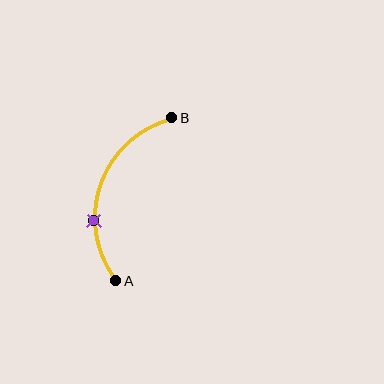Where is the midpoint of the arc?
The arc midpoint is the point on the curve farthest from the straight line joining A and B. It sits to the left of that line.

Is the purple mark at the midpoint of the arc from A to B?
No. The purple mark lies on the arc but is closer to endpoint A. The arc midpoint would be at the point on the curve equidistant along the arc from both A and B.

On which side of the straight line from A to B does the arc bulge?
The arc bulges to the left of the straight line connecting A and B.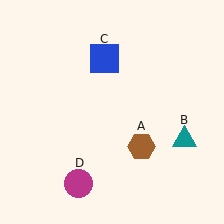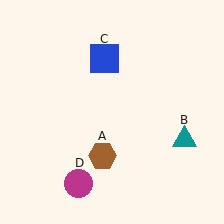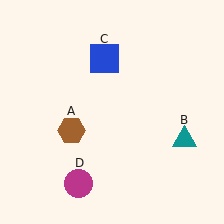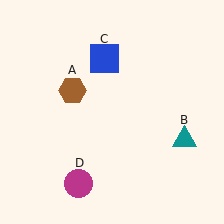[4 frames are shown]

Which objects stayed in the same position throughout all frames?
Teal triangle (object B) and blue square (object C) and magenta circle (object D) remained stationary.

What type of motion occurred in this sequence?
The brown hexagon (object A) rotated clockwise around the center of the scene.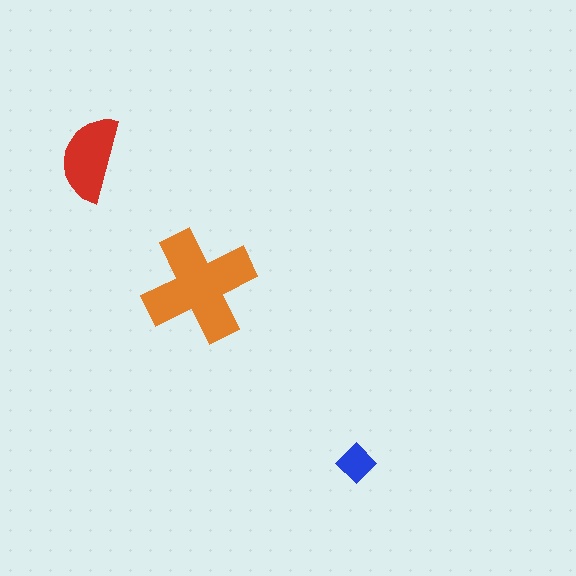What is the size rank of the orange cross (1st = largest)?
1st.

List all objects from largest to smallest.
The orange cross, the red semicircle, the blue diamond.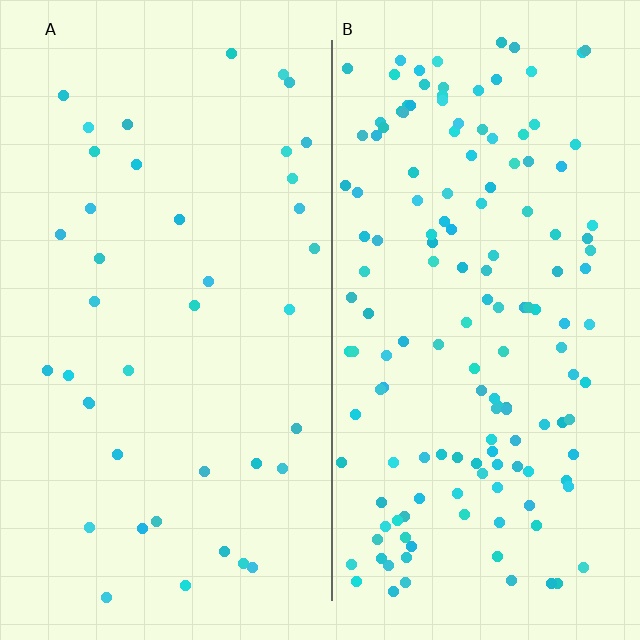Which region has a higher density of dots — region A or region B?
B (the right).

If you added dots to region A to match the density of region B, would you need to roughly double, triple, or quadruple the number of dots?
Approximately quadruple.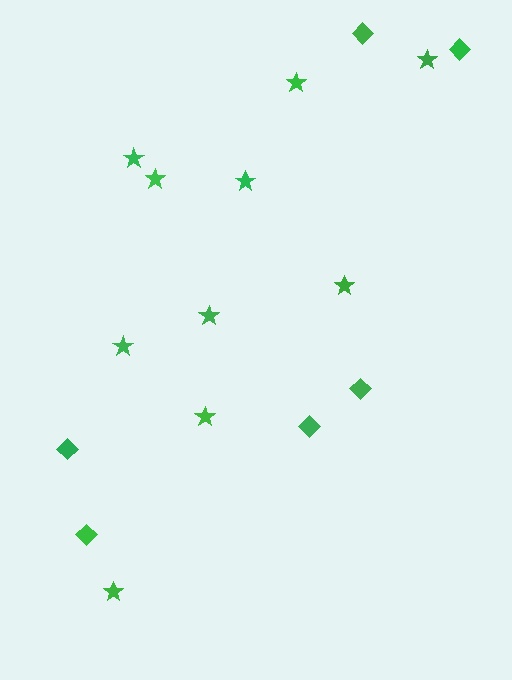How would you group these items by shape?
There are 2 groups: one group of stars (10) and one group of diamonds (6).